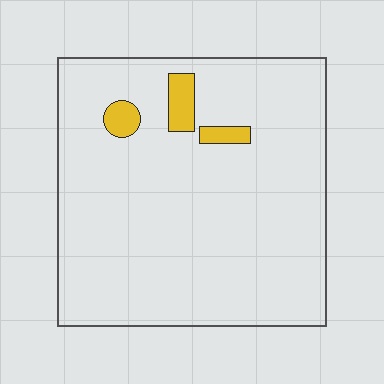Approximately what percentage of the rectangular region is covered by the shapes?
Approximately 5%.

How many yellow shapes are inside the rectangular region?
3.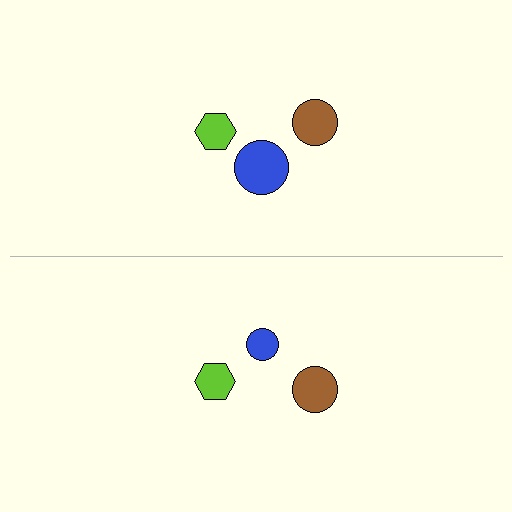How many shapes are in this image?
There are 6 shapes in this image.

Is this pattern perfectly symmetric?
No, the pattern is not perfectly symmetric. The blue circle on the bottom side has a different size than its mirror counterpart.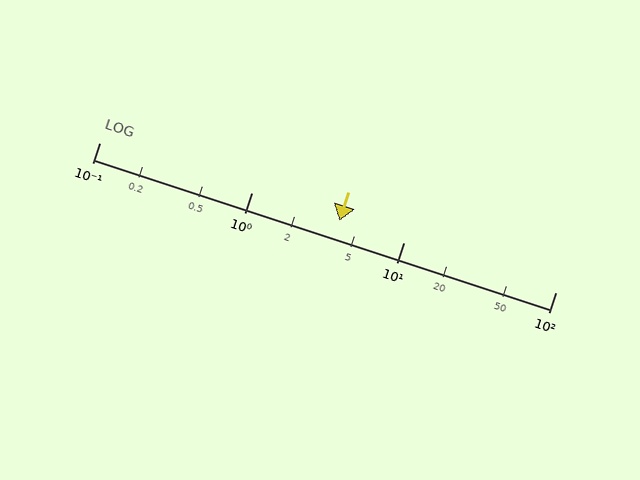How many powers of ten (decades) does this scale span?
The scale spans 3 decades, from 0.1 to 100.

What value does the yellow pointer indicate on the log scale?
The pointer indicates approximately 3.8.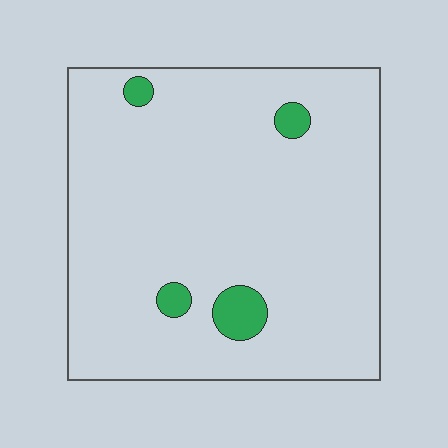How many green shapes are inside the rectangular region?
4.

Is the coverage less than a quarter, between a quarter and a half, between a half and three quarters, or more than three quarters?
Less than a quarter.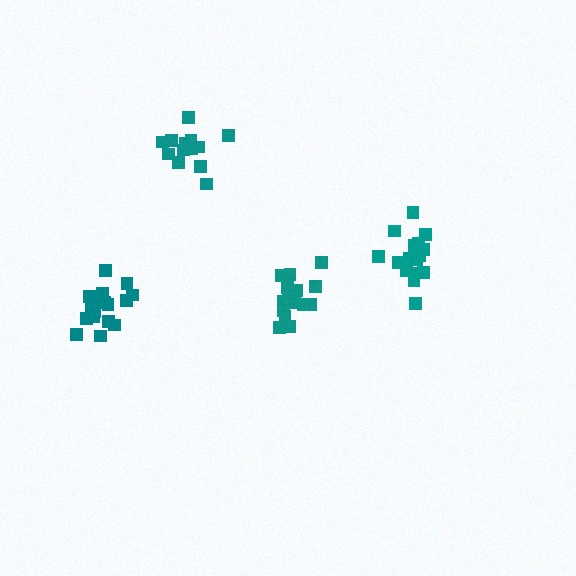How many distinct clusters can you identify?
There are 4 distinct clusters.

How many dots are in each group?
Group 1: 16 dots, Group 2: 18 dots, Group 3: 18 dots, Group 4: 13 dots (65 total).